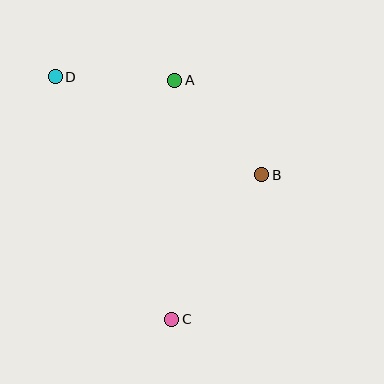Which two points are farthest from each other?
Points C and D are farthest from each other.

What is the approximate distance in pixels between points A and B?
The distance between A and B is approximately 128 pixels.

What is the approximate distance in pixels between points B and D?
The distance between B and D is approximately 229 pixels.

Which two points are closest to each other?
Points A and D are closest to each other.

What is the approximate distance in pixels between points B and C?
The distance between B and C is approximately 170 pixels.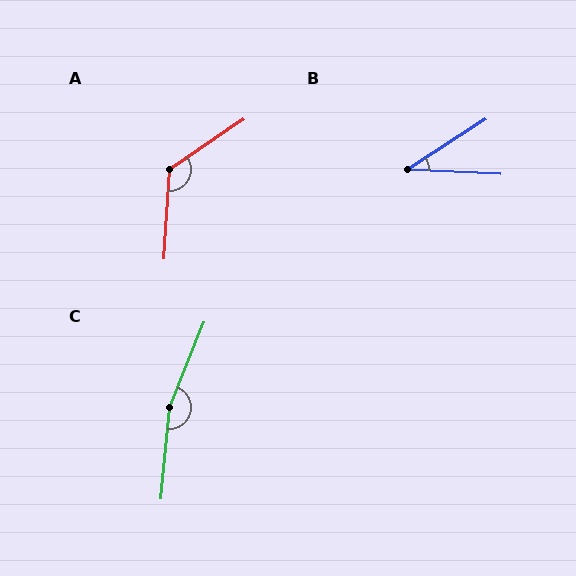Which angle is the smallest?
B, at approximately 36 degrees.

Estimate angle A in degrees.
Approximately 127 degrees.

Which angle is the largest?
C, at approximately 164 degrees.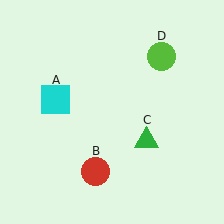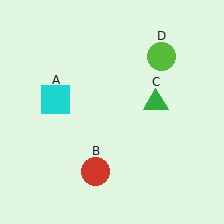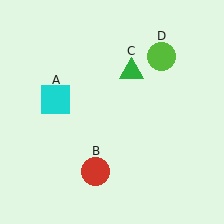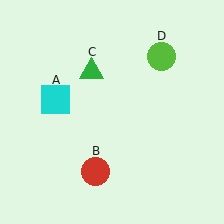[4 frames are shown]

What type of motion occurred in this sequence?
The green triangle (object C) rotated counterclockwise around the center of the scene.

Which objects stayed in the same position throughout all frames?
Cyan square (object A) and red circle (object B) and lime circle (object D) remained stationary.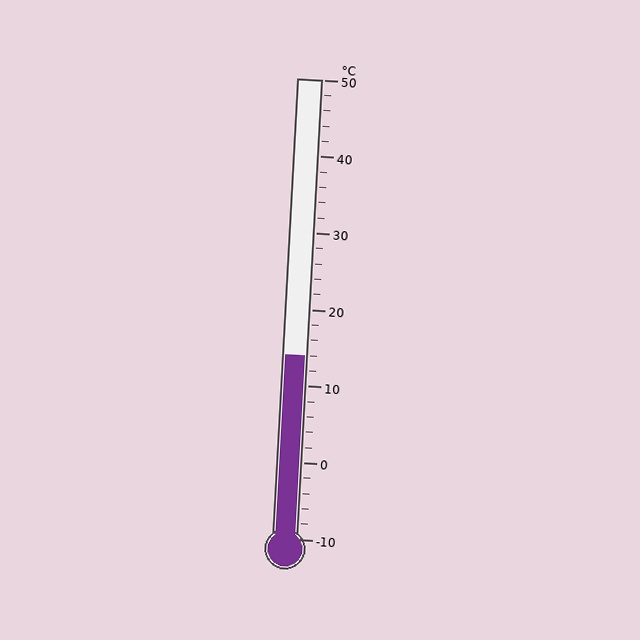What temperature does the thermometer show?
The thermometer shows approximately 14°C.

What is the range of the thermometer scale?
The thermometer scale ranges from -10°C to 50°C.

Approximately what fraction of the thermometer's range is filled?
The thermometer is filled to approximately 40% of its range.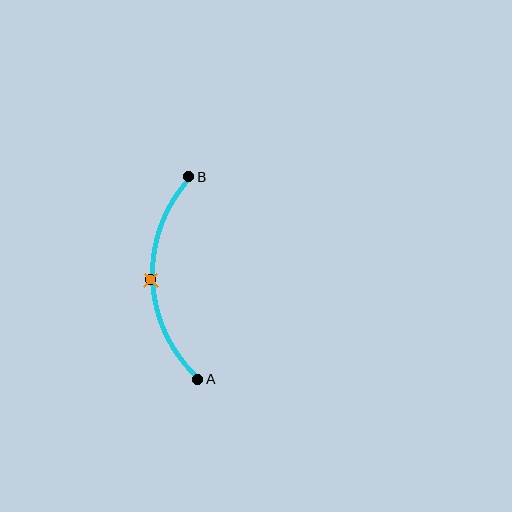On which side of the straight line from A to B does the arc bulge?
The arc bulges to the left of the straight line connecting A and B.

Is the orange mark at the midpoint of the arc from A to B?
Yes. The orange mark lies on the arc at equal arc-length from both A and B — it is the arc midpoint.